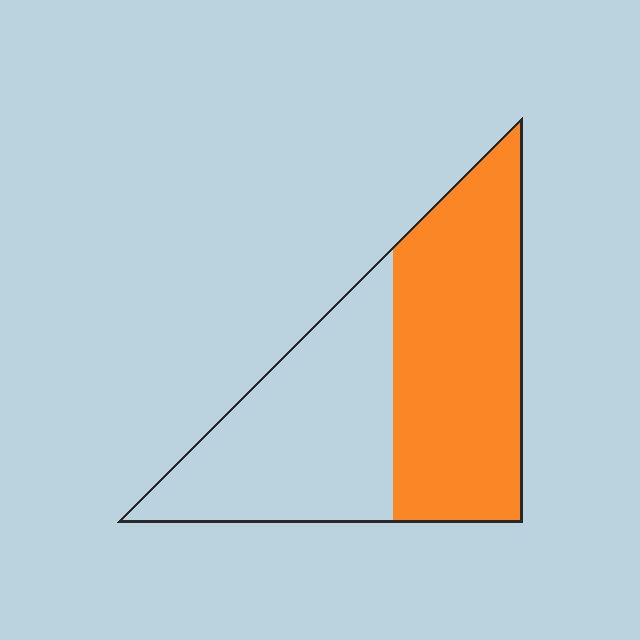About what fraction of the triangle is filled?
About one half (1/2).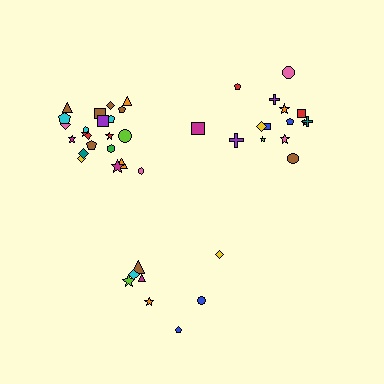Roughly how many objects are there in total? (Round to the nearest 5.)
Roughly 45 objects in total.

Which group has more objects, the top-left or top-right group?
The top-left group.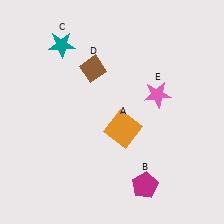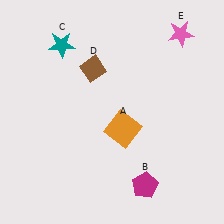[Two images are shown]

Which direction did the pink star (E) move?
The pink star (E) moved up.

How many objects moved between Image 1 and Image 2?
1 object moved between the two images.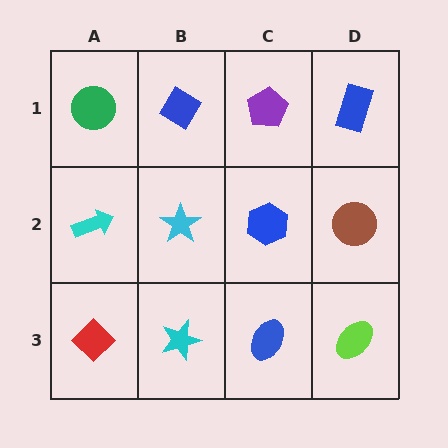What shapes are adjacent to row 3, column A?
A cyan arrow (row 2, column A), a cyan star (row 3, column B).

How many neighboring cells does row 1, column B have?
3.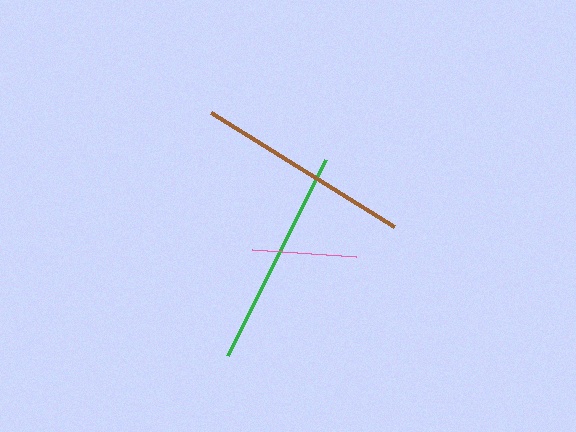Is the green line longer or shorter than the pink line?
The green line is longer than the pink line.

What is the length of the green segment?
The green segment is approximately 220 pixels long.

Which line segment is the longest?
The green line is the longest at approximately 220 pixels.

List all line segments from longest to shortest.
From longest to shortest: green, brown, pink.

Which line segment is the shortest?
The pink line is the shortest at approximately 104 pixels.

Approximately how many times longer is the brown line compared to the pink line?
The brown line is approximately 2.1 times the length of the pink line.